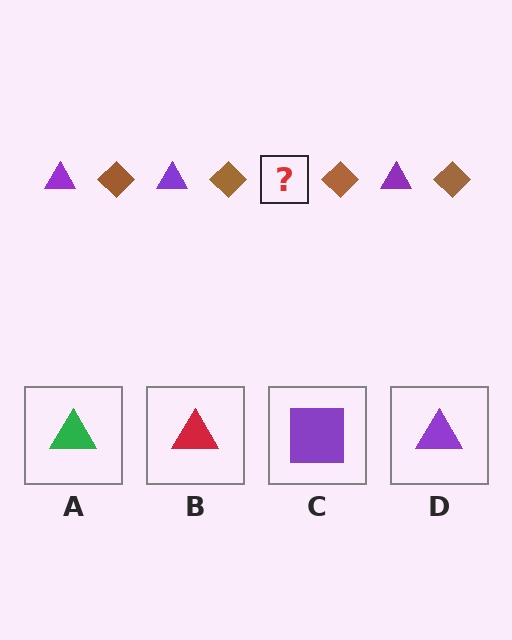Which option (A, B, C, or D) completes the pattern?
D.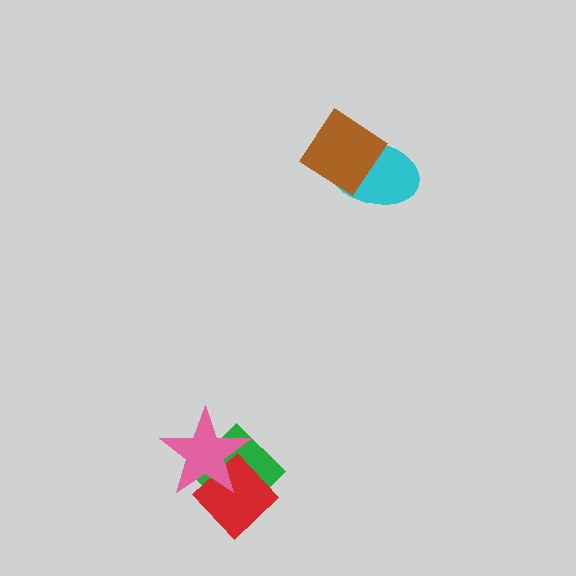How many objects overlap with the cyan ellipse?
1 object overlaps with the cyan ellipse.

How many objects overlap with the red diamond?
2 objects overlap with the red diamond.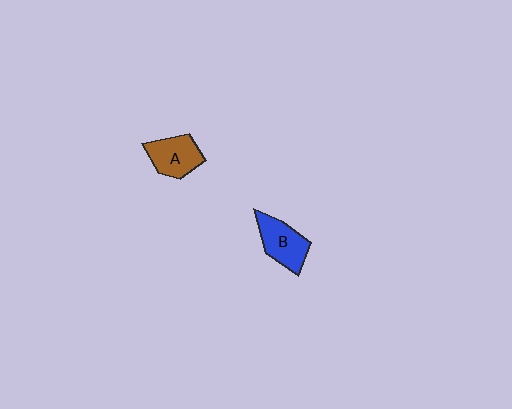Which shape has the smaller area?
Shape A (brown).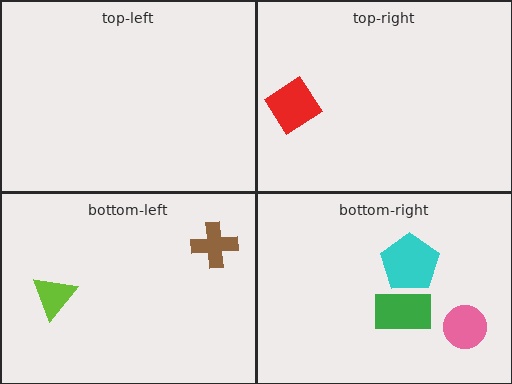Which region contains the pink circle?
The bottom-right region.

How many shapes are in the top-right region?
1.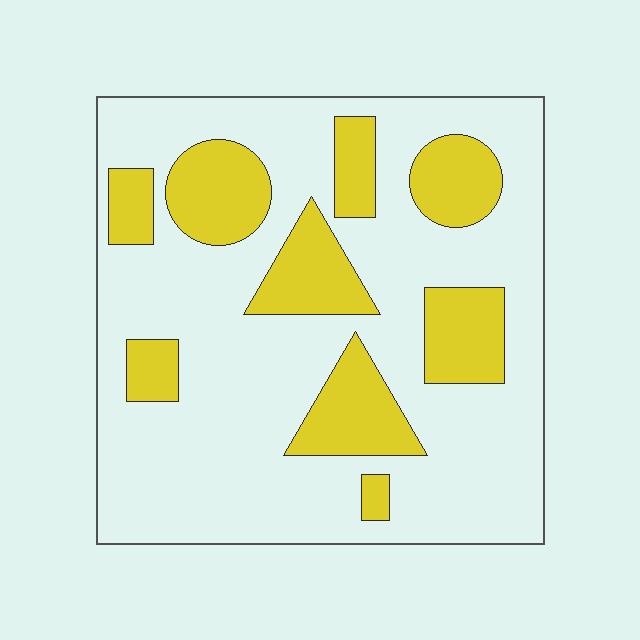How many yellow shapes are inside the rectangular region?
9.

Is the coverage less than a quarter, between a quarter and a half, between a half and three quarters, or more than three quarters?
Between a quarter and a half.